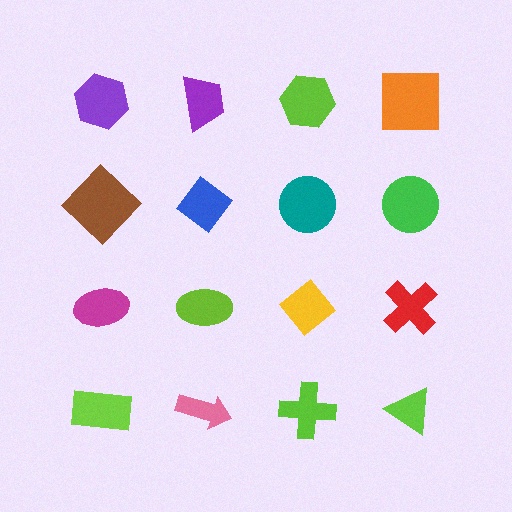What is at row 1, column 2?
A purple trapezoid.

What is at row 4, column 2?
A pink arrow.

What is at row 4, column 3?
A lime cross.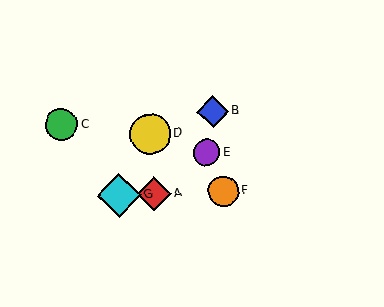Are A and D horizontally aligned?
No, A is at y≈194 and D is at y≈134.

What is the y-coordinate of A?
Object A is at y≈194.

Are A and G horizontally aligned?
Yes, both are at y≈194.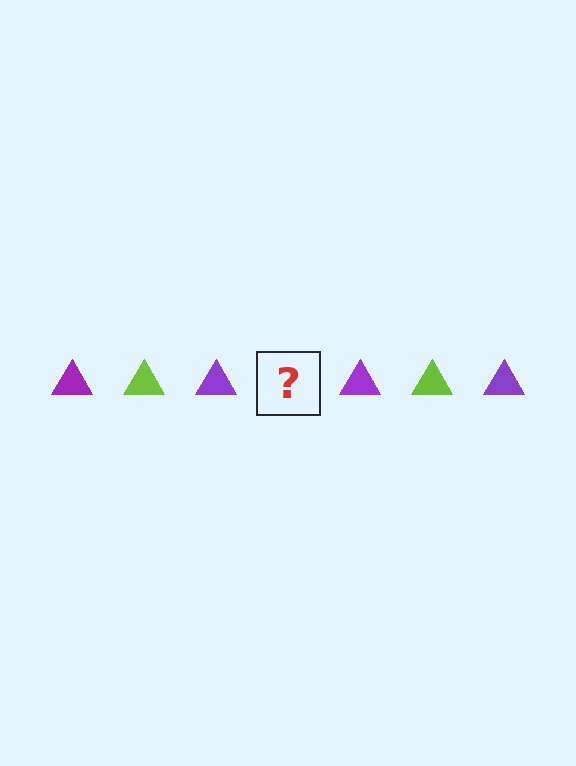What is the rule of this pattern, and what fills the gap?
The rule is that the pattern cycles through purple, lime triangles. The gap should be filled with a lime triangle.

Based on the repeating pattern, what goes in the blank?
The blank should be a lime triangle.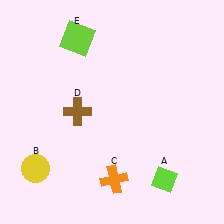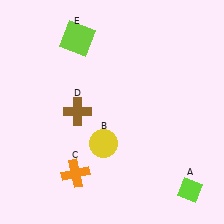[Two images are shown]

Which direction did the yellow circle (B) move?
The yellow circle (B) moved right.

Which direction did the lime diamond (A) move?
The lime diamond (A) moved right.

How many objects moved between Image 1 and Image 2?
3 objects moved between the two images.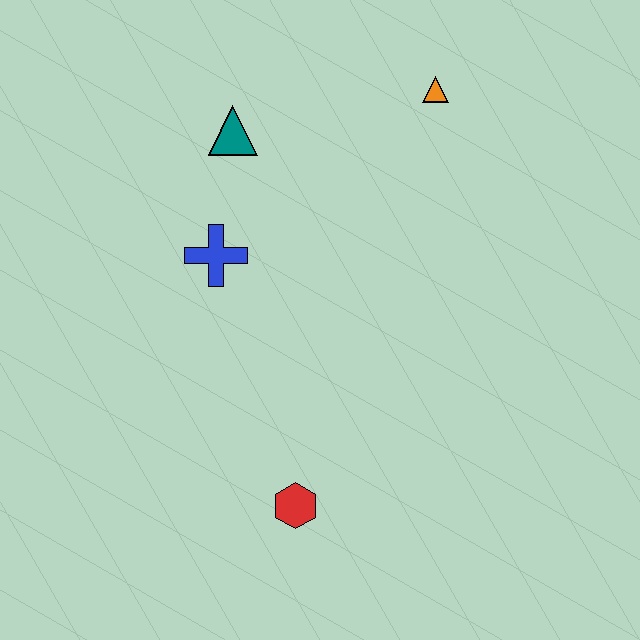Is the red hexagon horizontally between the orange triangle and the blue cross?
Yes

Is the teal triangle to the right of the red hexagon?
No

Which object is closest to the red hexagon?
The blue cross is closest to the red hexagon.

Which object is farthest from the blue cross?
The orange triangle is farthest from the blue cross.